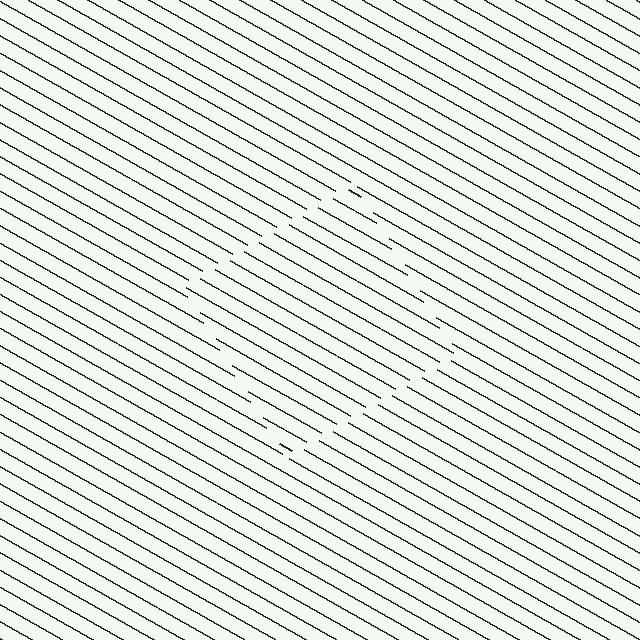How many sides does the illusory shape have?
4 sides — the line-ends trace a square.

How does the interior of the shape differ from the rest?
The interior of the shape contains the same grating, shifted by half a period — the contour is defined by the phase discontinuity where line-ends from the inner and outer gratings abut.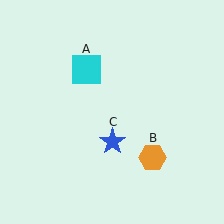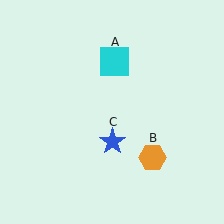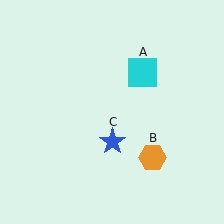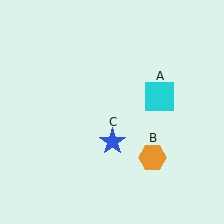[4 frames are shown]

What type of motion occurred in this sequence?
The cyan square (object A) rotated clockwise around the center of the scene.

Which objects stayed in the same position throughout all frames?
Orange hexagon (object B) and blue star (object C) remained stationary.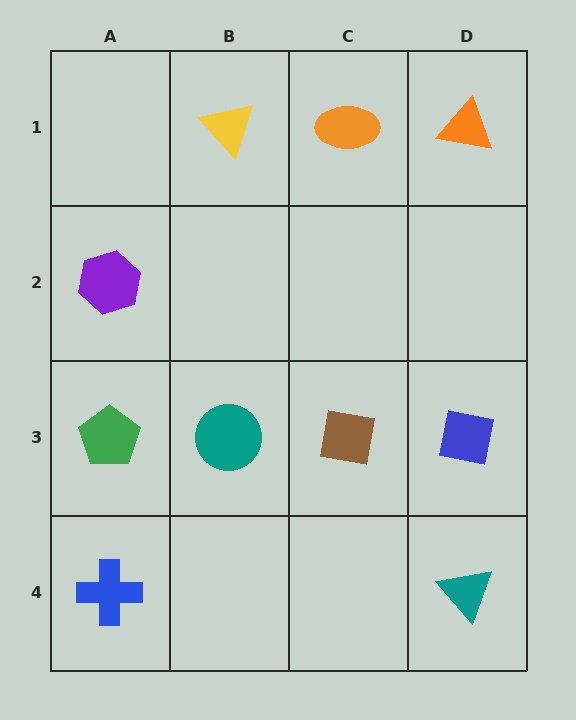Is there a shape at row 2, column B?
No, that cell is empty.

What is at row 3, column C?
A brown square.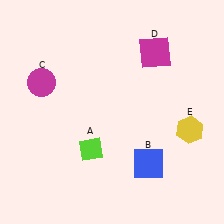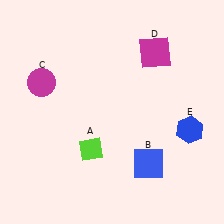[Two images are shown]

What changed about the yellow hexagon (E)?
In Image 1, E is yellow. In Image 2, it changed to blue.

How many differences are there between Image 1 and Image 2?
There is 1 difference between the two images.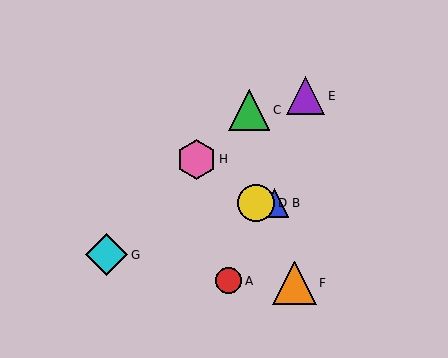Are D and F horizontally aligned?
No, D is at y≈203 and F is at y≈283.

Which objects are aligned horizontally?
Objects B, D are aligned horizontally.